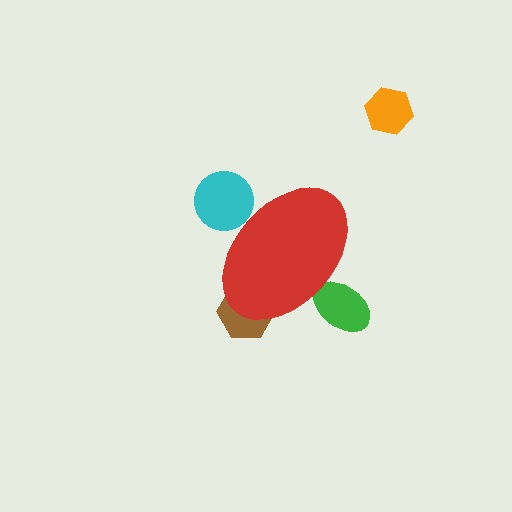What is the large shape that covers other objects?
A red ellipse.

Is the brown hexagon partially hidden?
Yes, the brown hexagon is partially hidden behind the red ellipse.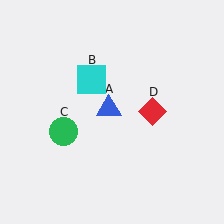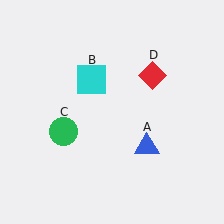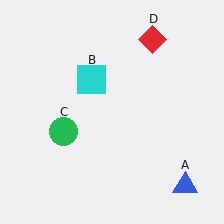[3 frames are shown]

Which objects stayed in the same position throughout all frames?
Cyan square (object B) and green circle (object C) remained stationary.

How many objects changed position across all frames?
2 objects changed position: blue triangle (object A), red diamond (object D).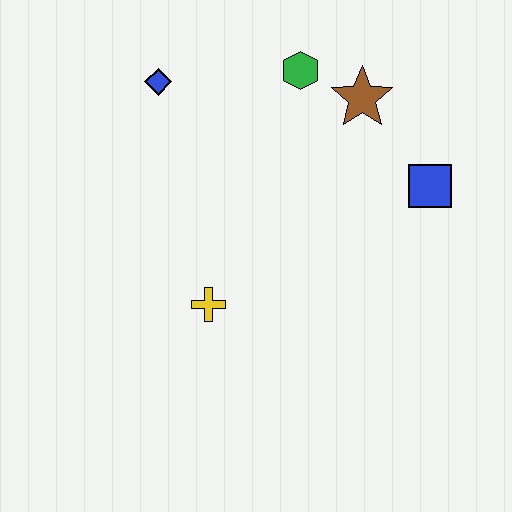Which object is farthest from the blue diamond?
The blue square is farthest from the blue diamond.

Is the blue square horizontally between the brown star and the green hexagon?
No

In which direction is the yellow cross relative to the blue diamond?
The yellow cross is below the blue diamond.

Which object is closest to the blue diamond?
The green hexagon is closest to the blue diamond.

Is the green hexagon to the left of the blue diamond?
No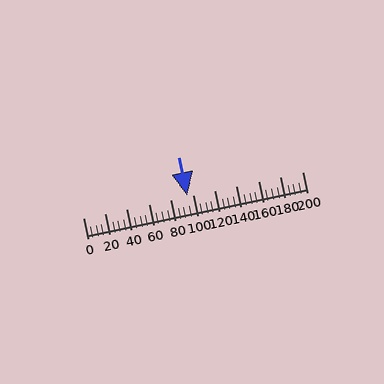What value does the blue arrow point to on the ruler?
The blue arrow points to approximately 95.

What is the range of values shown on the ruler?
The ruler shows values from 0 to 200.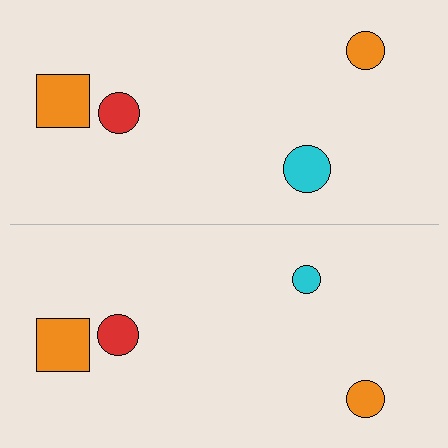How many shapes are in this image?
There are 8 shapes in this image.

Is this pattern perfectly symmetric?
No, the pattern is not perfectly symmetric. The cyan circle on the bottom side has a different size than its mirror counterpart.